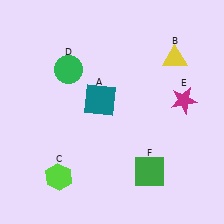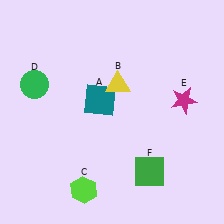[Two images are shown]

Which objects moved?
The objects that moved are: the yellow triangle (B), the lime hexagon (C), the green circle (D).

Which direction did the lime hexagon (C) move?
The lime hexagon (C) moved right.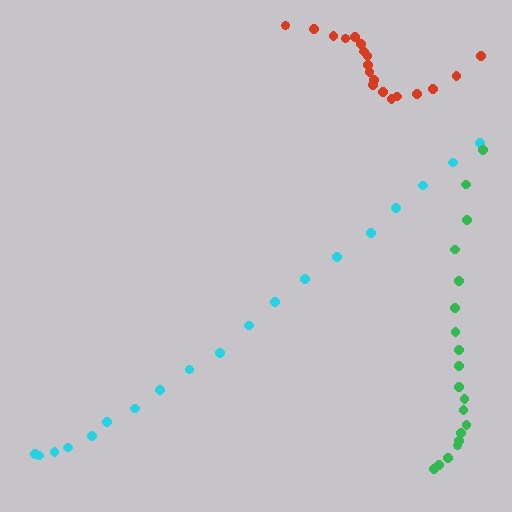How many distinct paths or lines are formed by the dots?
There are 3 distinct paths.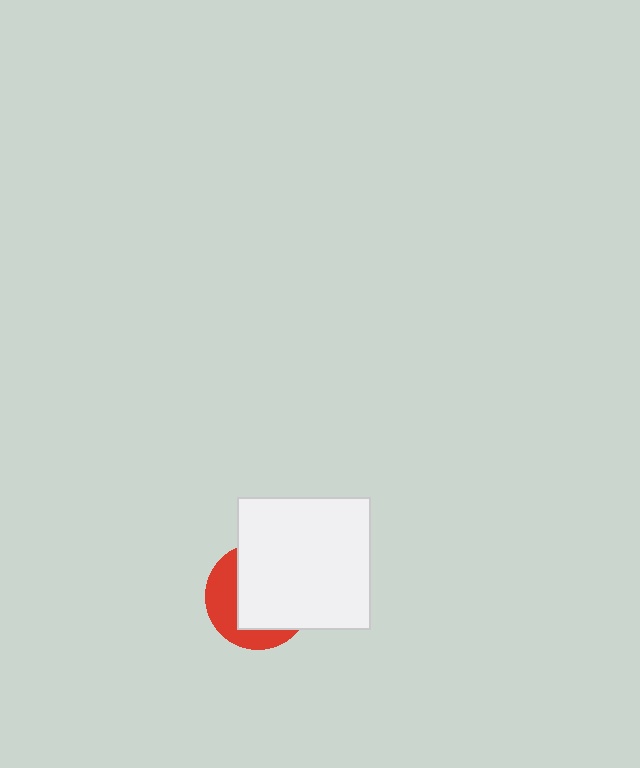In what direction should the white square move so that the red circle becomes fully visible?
The white square should move toward the upper-right. That is the shortest direction to clear the overlap and leave the red circle fully visible.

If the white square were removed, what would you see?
You would see the complete red circle.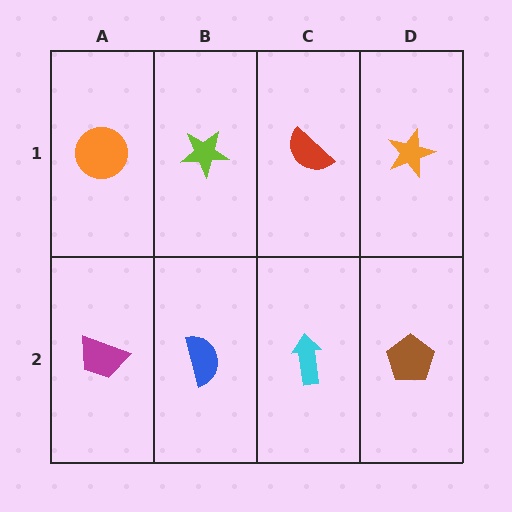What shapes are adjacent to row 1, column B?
A blue semicircle (row 2, column B), an orange circle (row 1, column A), a red semicircle (row 1, column C).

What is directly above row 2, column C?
A red semicircle.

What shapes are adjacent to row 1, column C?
A cyan arrow (row 2, column C), a lime star (row 1, column B), an orange star (row 1, column D).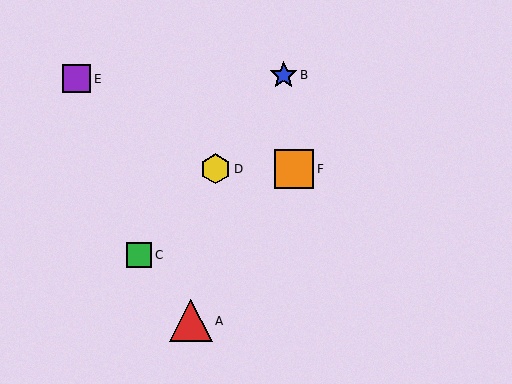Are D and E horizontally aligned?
No, D is at y≈169 and E is at y≈79.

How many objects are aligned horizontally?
2 objects (D, F) are aligned horizontally.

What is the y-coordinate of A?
Object A is at y≈321.